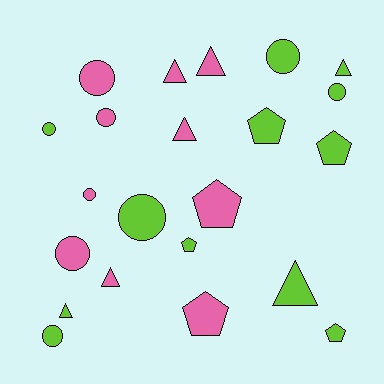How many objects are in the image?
There are 22 objects.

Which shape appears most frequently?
Circle, with 9 objects.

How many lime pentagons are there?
There are 4 lime pentagons.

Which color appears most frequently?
Lime, with 12 objects.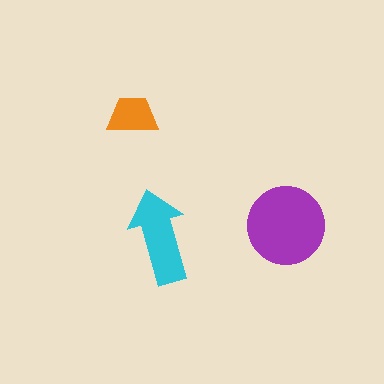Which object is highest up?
The orange trapezoid is topmost.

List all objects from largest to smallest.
The purple circle, the cyan arrow, the orange trapezoid.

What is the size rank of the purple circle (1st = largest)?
1st.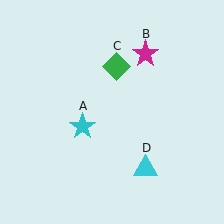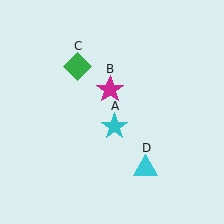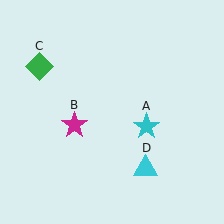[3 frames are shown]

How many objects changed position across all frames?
3 objects changed position: cyan star (object A), magenta star (object B), green diamond (object C).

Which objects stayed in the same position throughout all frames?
Cyan triangle (object D) remained stationary.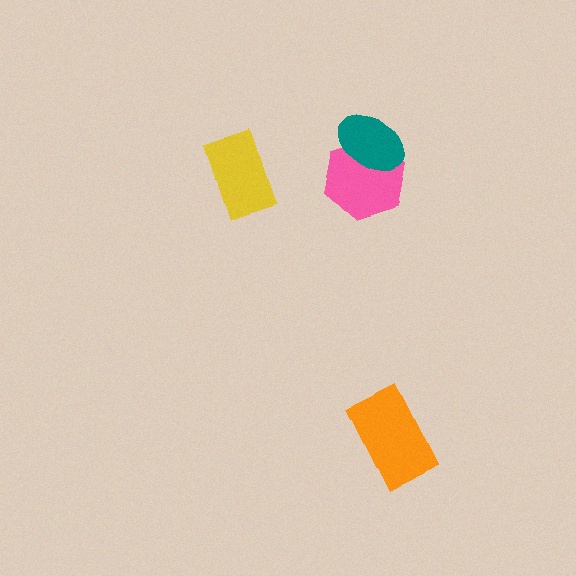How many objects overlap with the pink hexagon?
1 object overlaps with the pink hexagon.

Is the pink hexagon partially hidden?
Yes, it is partially covered by another shape.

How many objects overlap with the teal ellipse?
1 object overlaps with the teal ellipse.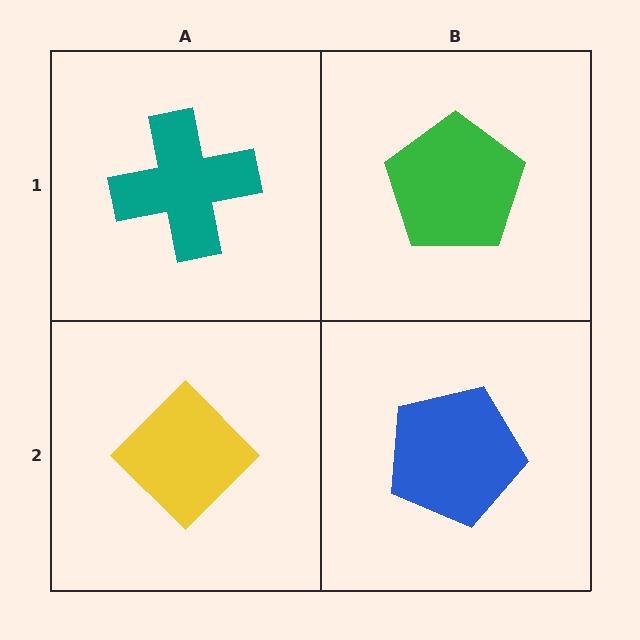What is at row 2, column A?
A yellow diamond.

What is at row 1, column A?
A teal cross.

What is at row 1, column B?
A green pentagon.